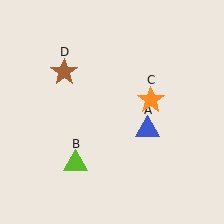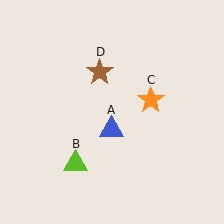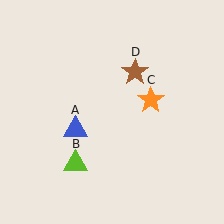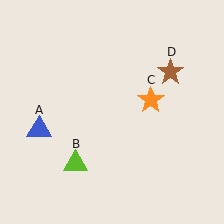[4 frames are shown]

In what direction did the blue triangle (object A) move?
The blue triangle (object A) moved left.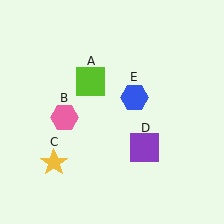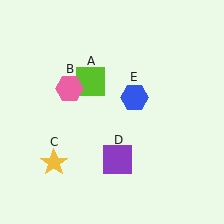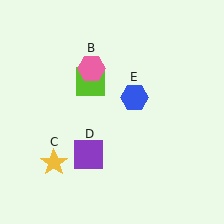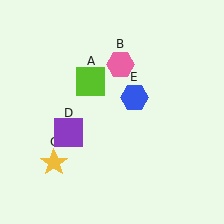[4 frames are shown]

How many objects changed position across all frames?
2 objects changed position: pink hexagon (object B), purple square (object D).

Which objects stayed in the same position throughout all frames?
Lime square (object A) and yellow star (object C) and blue hexagon (object E) remained stationary.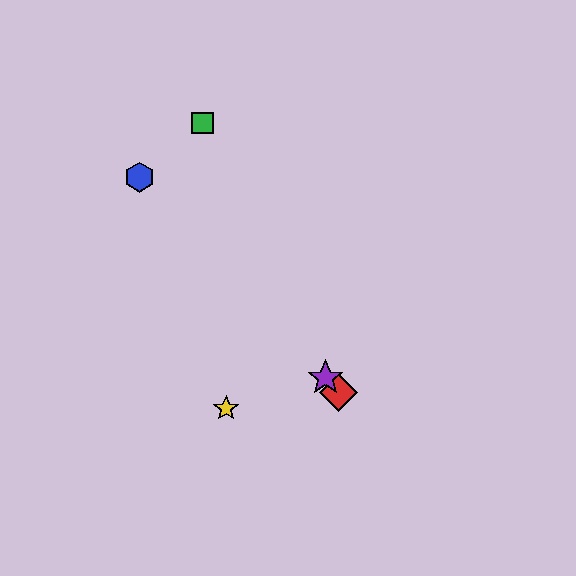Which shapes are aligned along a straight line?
The red diamond, the blue hexagon, the purple star are aligned along a straight line.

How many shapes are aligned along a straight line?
3 shapes (the red diamond, the blue hexagon, the purple star) are aligned along a straight line.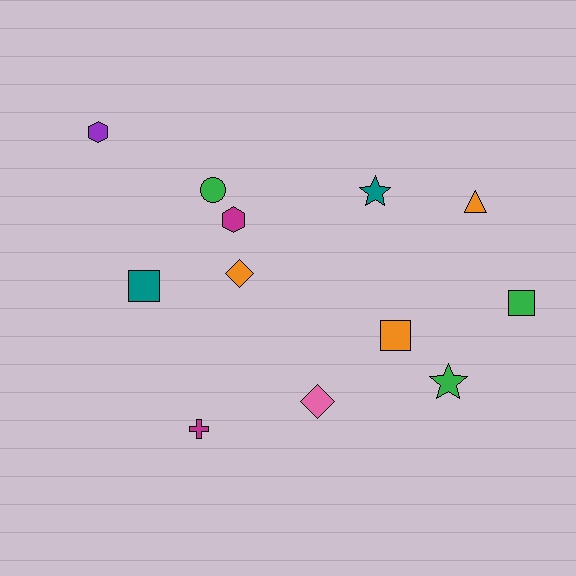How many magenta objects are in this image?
There are 2 magenta objects.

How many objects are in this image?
There are 12 objects.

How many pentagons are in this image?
There are no pentagons.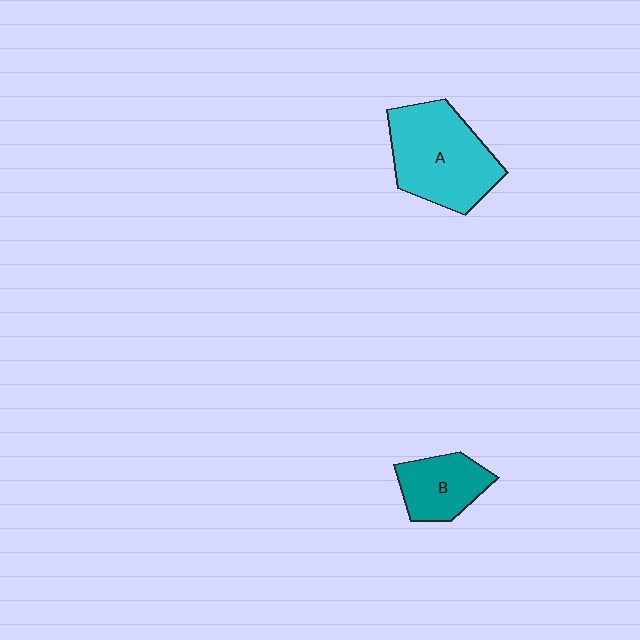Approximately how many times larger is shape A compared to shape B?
Approximately 1.9 times.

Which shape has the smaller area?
Shape B (teal).